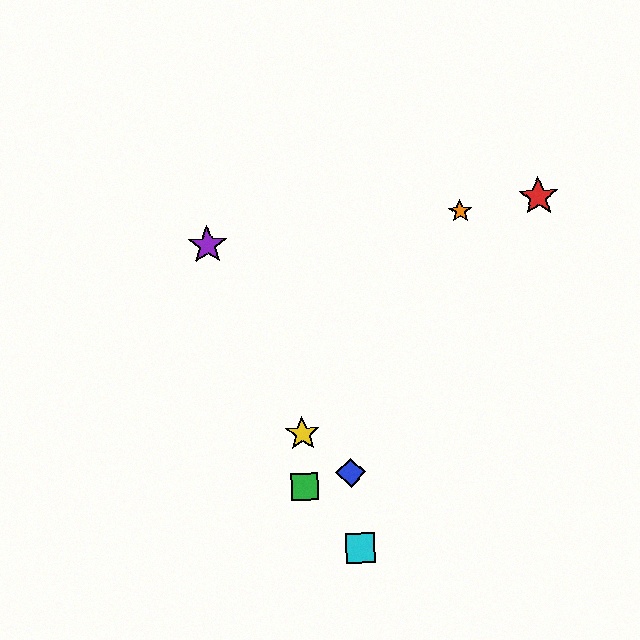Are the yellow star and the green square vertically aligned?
Yes, both are at x≈303.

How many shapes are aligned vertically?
2 shapes (the green square, the yellow star) are aligned vertically.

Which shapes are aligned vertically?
The green square, the yellow star are aligned vertically.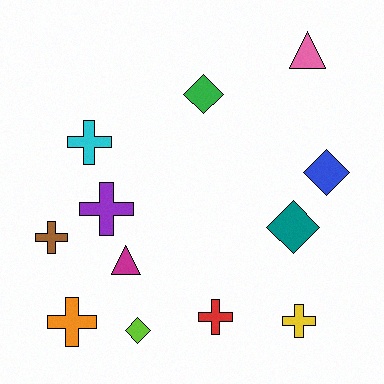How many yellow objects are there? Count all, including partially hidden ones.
There is 1 yellow object.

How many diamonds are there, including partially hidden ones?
There are 4 diamonds.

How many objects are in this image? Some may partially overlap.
There are 12 objects.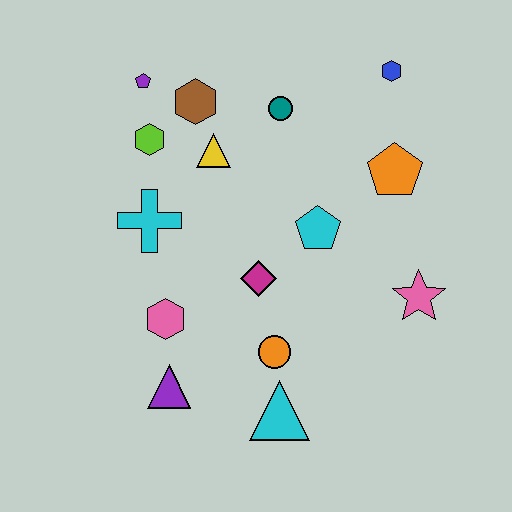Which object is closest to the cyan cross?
The lime hexagon is closest to the cyan cross.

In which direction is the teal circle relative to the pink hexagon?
The teal circle is above the pink hexagon.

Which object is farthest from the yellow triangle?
The cyan triangle is farthest from the yellow triangle.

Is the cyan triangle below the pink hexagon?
Yes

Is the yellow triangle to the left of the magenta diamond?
Yes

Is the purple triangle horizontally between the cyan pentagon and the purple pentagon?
Yes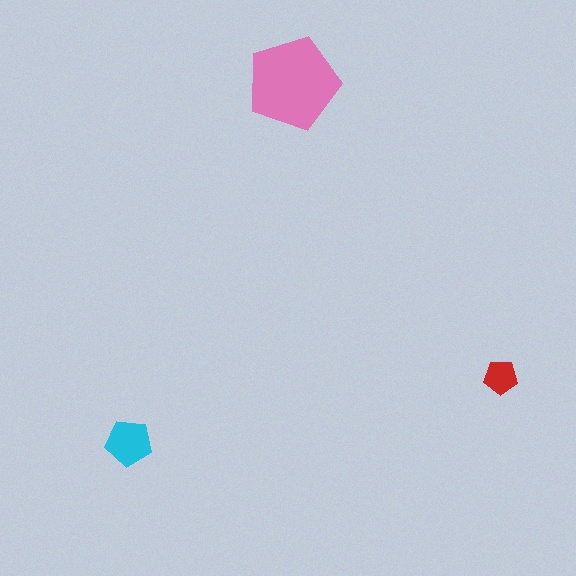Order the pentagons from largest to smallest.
the pink one, the cyan one, the red one.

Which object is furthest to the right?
The red pentagon is rightmost.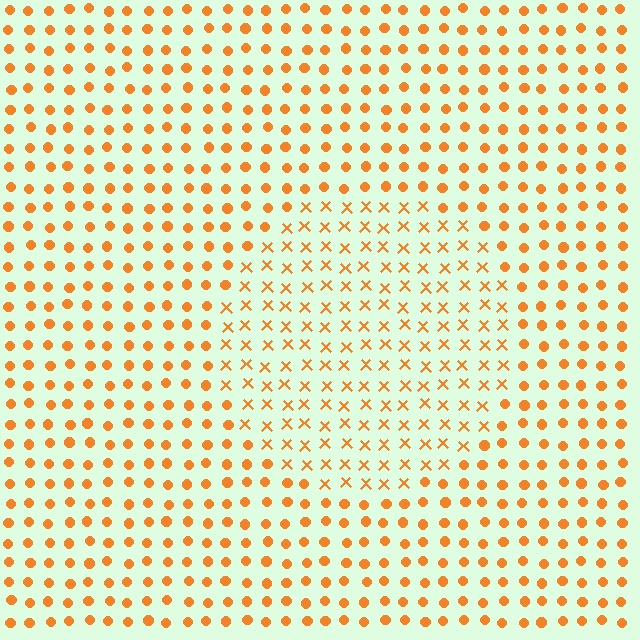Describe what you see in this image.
The image is filled with small orange elements arranged in a uniform grid. A circle-shaped region contains X marks, while the surrounding area contains circles. The boundary is defined purely by the change in element shape.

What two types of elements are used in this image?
The image uses X marks inside the circle region and circles outside it.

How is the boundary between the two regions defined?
The boundary is defined by a change in element shape: X marks inside vs. circles outside. All elements share the same color and spacing.